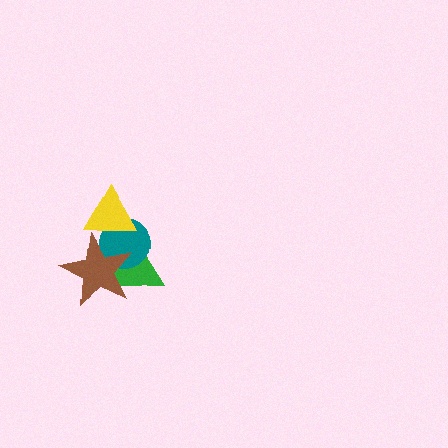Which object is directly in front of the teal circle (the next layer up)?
The yellow triangle is directly in front of the teal circle.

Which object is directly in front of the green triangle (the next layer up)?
The teal circle is directly in front of the green triangle.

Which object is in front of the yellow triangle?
The brown star is in front of the yellow triangle.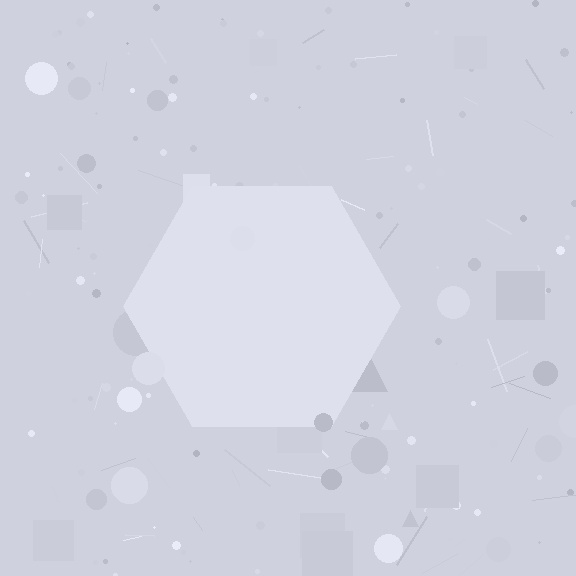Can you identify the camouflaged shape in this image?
The camouflaged shape is a hexagon.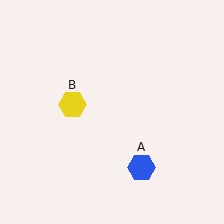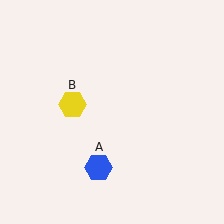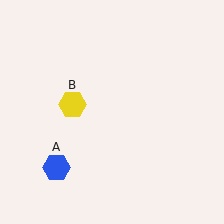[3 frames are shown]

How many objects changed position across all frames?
1 object changed position: blue hexagon (object A).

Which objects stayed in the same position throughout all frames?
Yellow hexagon (object B) remained stationary.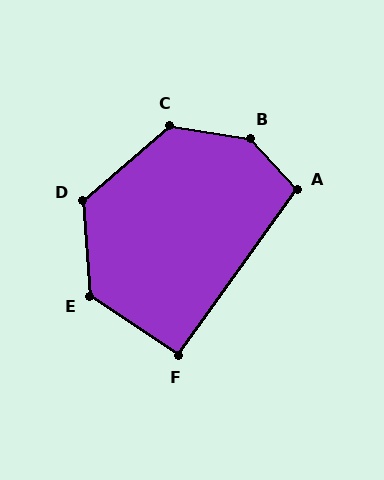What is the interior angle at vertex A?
Approximately 102 degrees (obtuse).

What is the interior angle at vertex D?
Approximately 126 degrees (obtuse).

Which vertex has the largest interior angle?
B, at approximately 142 degrees.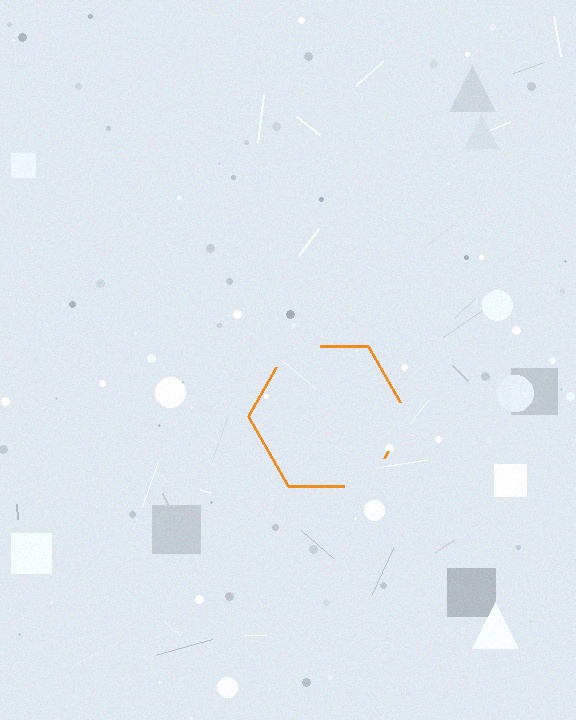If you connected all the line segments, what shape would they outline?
They would outline a hexagon.